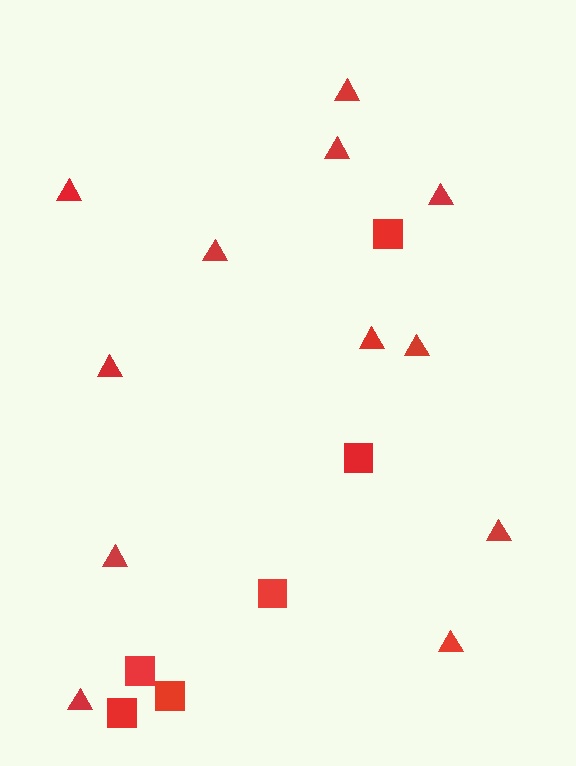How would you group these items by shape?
There are 2 groups: one group of squares (6) and one group of triangles (12).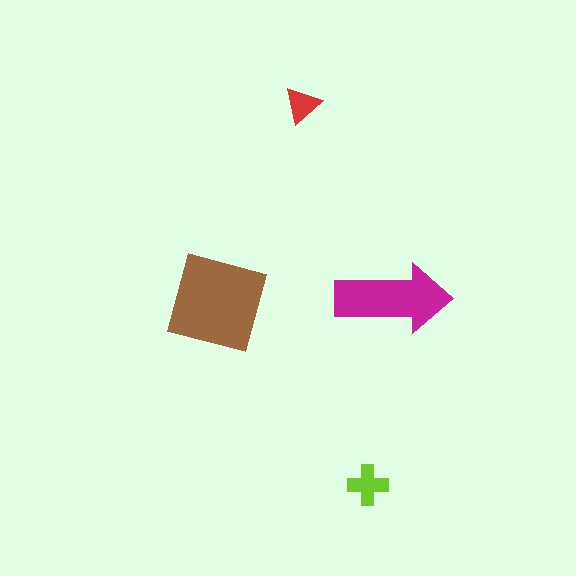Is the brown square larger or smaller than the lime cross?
Larger.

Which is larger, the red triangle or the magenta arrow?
The magenta arrow.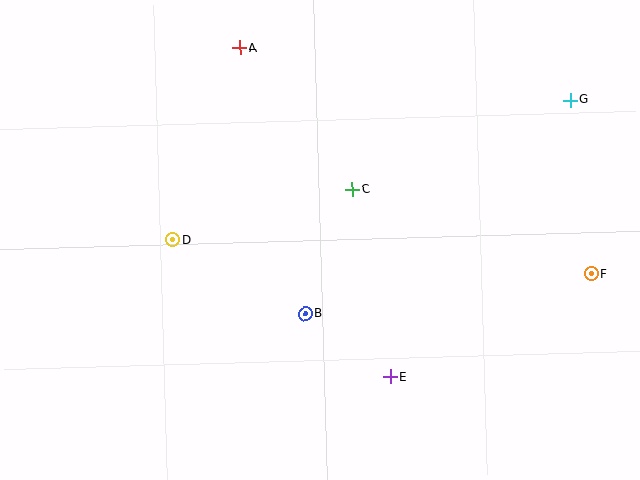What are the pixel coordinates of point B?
Point B is at (306, 314).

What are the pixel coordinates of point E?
Point E is at (390, 377).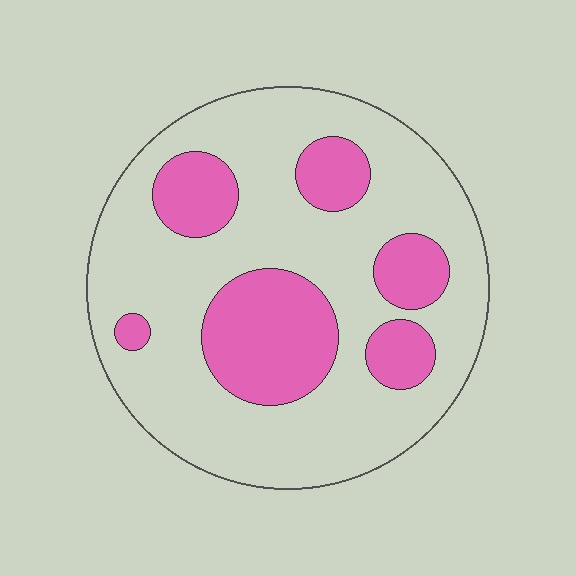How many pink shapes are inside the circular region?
6.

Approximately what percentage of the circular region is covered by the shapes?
Approximately 25%.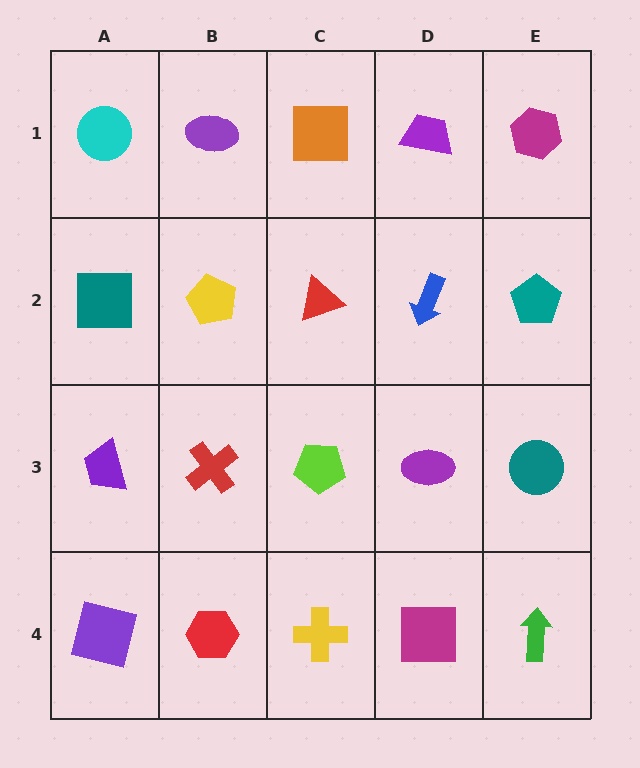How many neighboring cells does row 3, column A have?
3.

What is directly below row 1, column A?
A teal square.